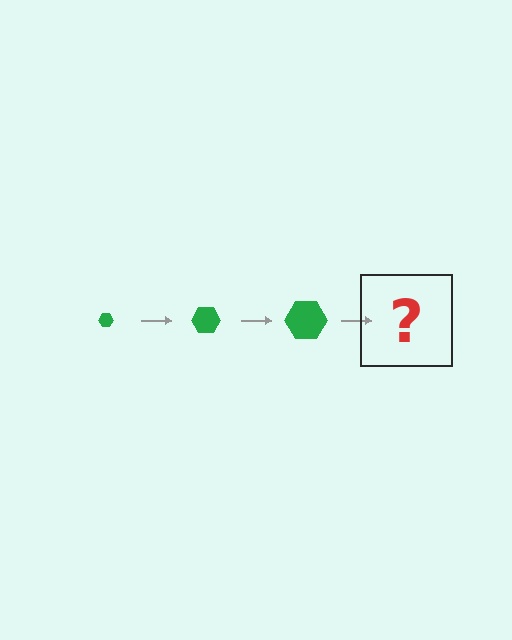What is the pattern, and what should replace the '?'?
The pattern is that the hexagon gets progressively larger each step. The '?' should be a green hexagon, larger than the previous one.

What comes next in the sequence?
The next element should be a green hexagon, larger than the previous one.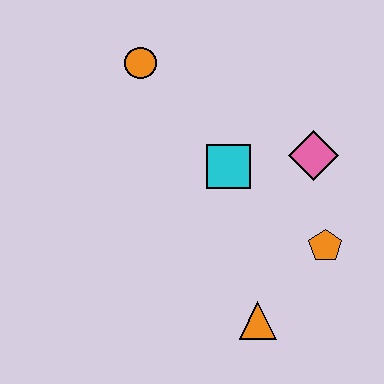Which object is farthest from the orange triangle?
The orange circle is farthest from the orange triangle.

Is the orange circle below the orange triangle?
No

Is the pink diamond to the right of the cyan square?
Yes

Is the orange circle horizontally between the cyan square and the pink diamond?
No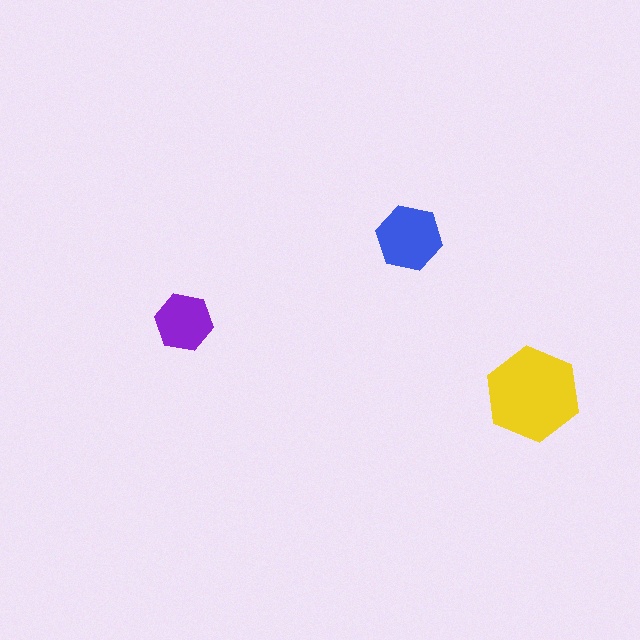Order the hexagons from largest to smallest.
the yellow one, the blue one, the purple one.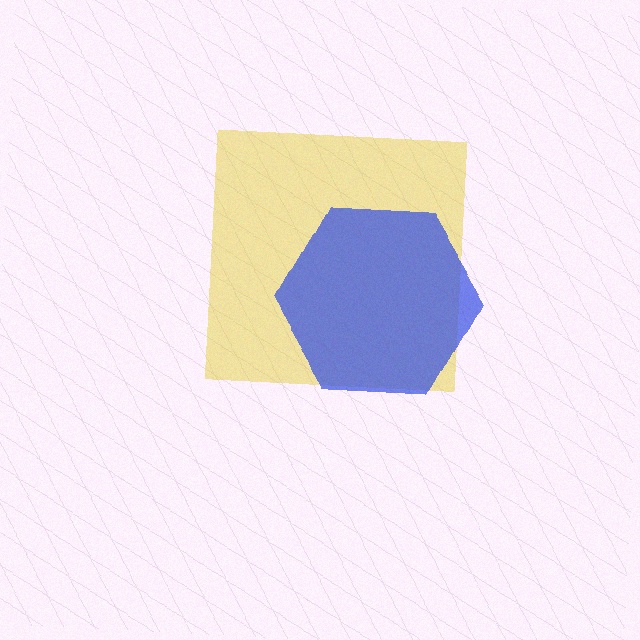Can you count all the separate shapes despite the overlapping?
Yes, there are 2 separate shapes.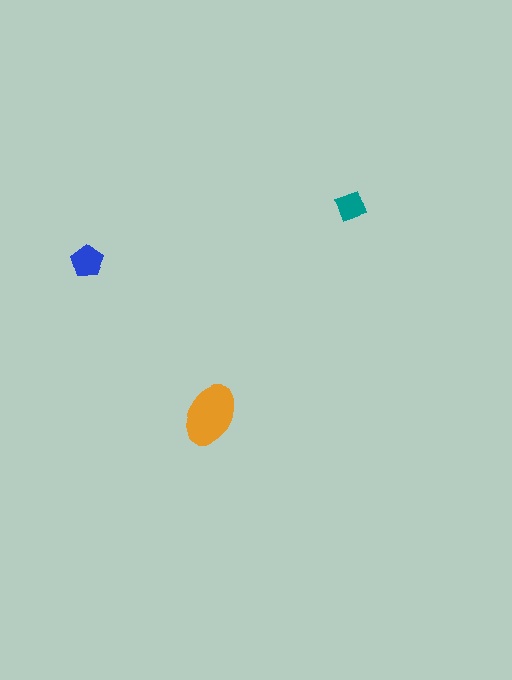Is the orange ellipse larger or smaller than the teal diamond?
Larger.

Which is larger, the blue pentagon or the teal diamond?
The blue pentagon.